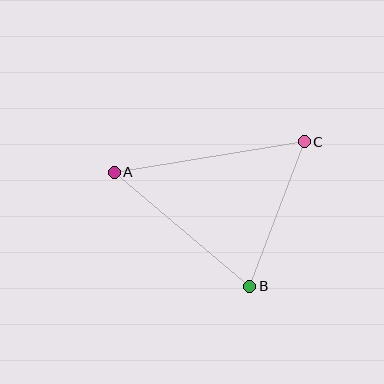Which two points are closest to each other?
Points B and C are closest to each other.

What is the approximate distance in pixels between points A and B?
The distance between A and B is approximately 177 pixels.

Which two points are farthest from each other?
Points A and C are farthest from each other.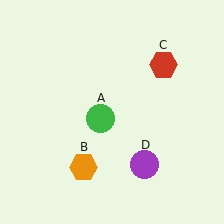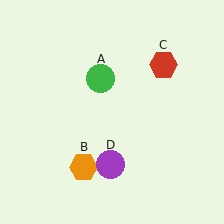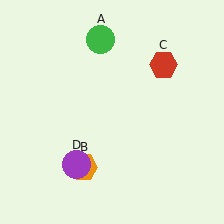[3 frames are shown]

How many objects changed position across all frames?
2 objects changed position: green circle (object A), purple circle (object D).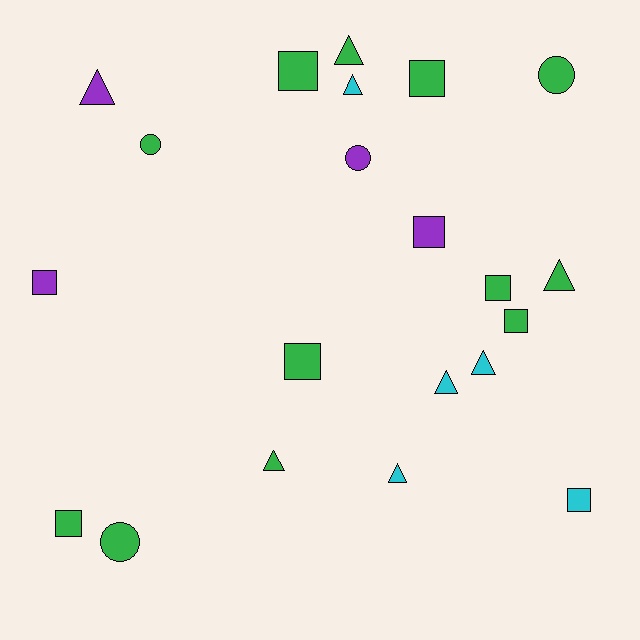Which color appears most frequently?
Green, with 12 objects.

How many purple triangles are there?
There is 1 purple triangle.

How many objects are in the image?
There are 21 objects.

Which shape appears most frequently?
Square, with 9 objects.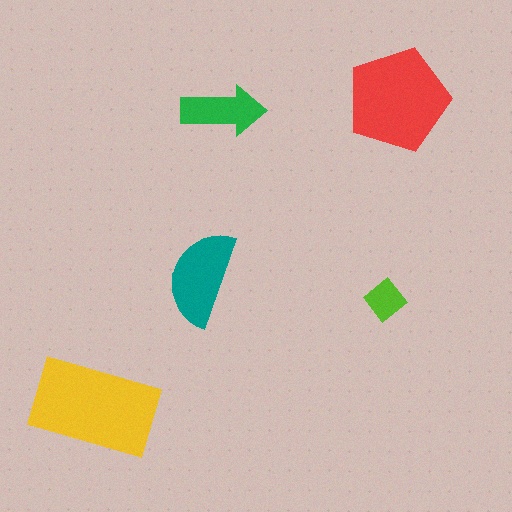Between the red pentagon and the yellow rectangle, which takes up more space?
The yellow rectangle.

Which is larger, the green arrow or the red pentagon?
The red pentagon.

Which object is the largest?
The yellow rectangle.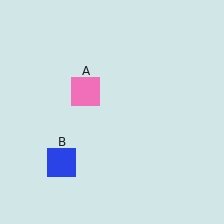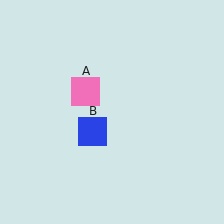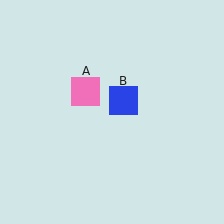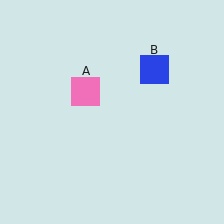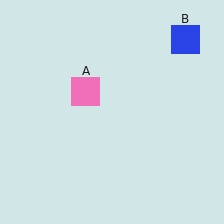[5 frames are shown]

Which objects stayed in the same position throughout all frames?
Pink square (object A) remained stationary.